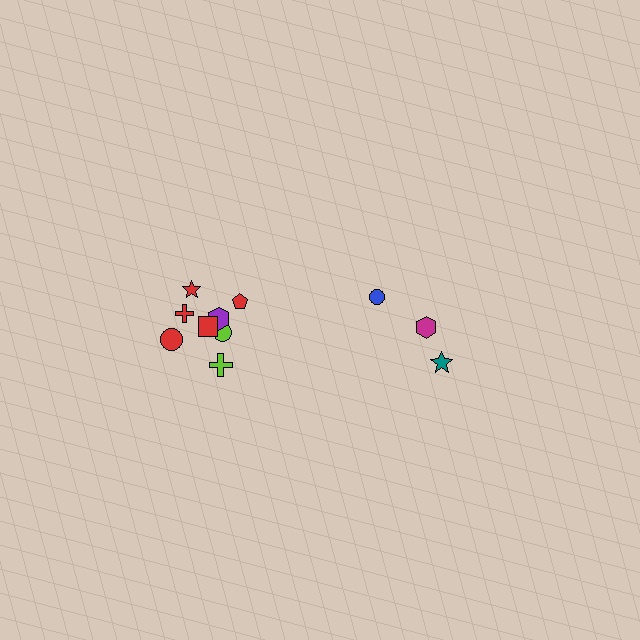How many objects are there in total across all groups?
There are 11 objects.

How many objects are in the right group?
There are 3 objects.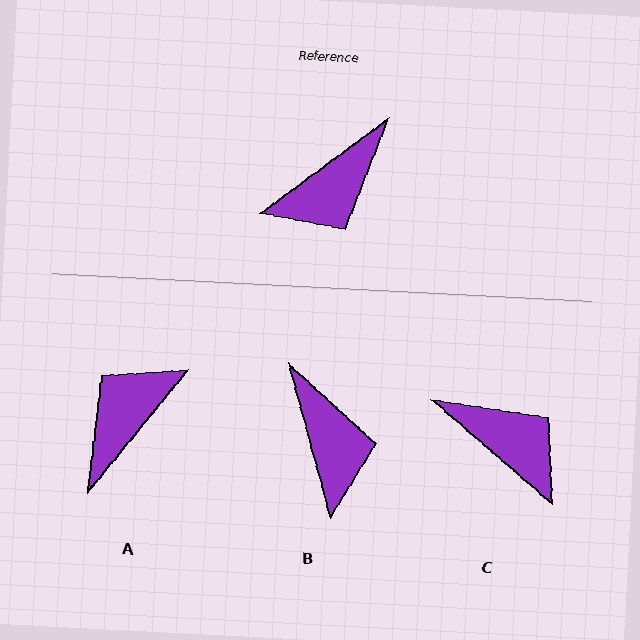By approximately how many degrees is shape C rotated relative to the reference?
Approximately 103 degrees counter-clockwise.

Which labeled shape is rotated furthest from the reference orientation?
A, about 165 degrees away.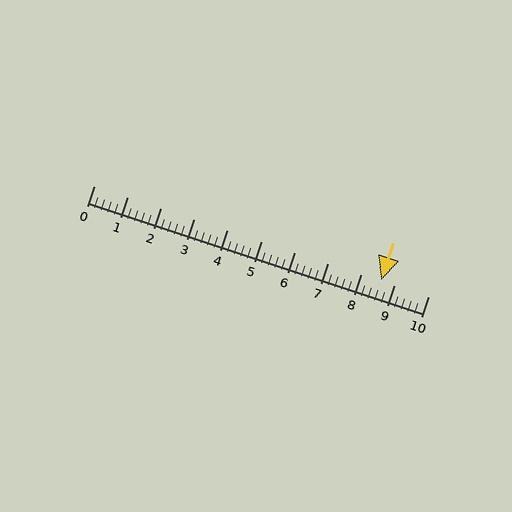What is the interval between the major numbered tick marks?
The major tick marks are spaced 1 units apart.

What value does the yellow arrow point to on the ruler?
The yellow arrow points to approximately 8.6.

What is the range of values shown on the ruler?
The ruler shows values from 0 to 10.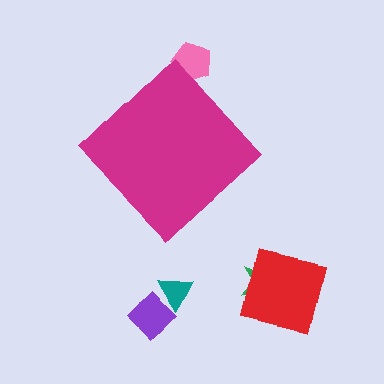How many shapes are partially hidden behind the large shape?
1 shape is partially hidden.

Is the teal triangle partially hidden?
No, the teal triangle is fully visible.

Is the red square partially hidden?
No, the red square is fully visible.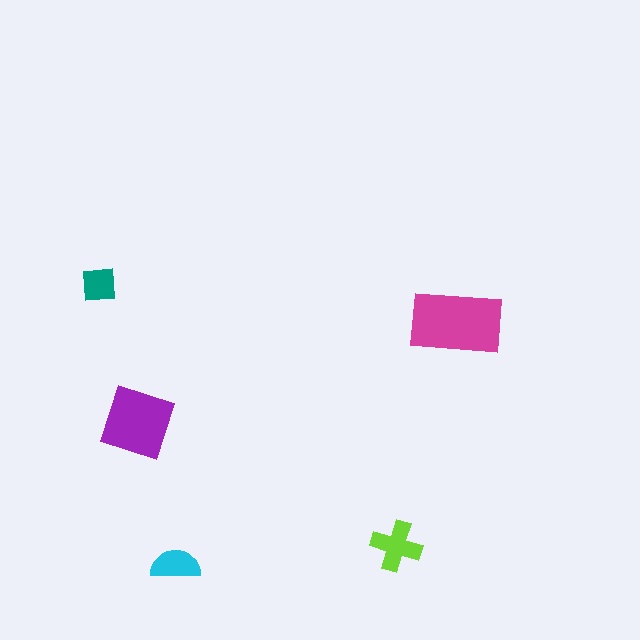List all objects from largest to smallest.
The magenta rectangle, the purple diamond, the lime cross, the cyan semicircle, the teal square.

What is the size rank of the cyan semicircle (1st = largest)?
4th.